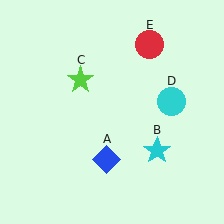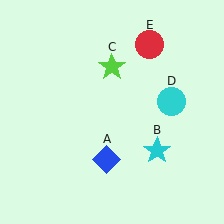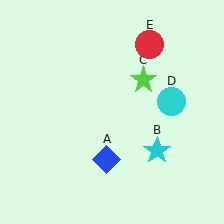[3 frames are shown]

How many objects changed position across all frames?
1 object changed position: lime star (object C).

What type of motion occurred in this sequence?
The lime star (object C) rotated clockwise around the center of the scene.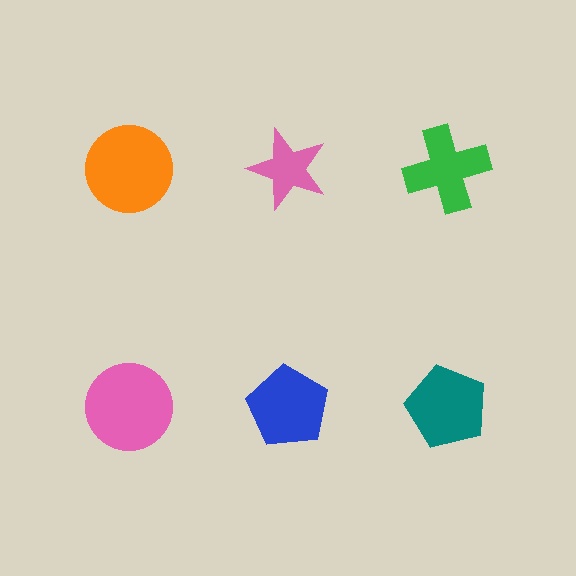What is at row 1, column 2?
A pink star.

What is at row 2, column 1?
A pink circle.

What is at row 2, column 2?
A blue pentagon.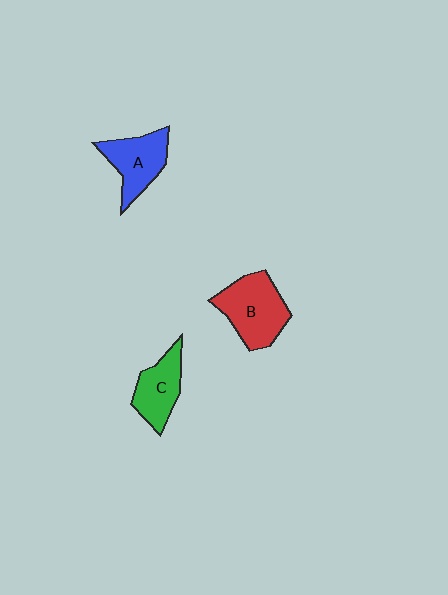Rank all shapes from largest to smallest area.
From largest to smallest: B (red), A (blue), C (green).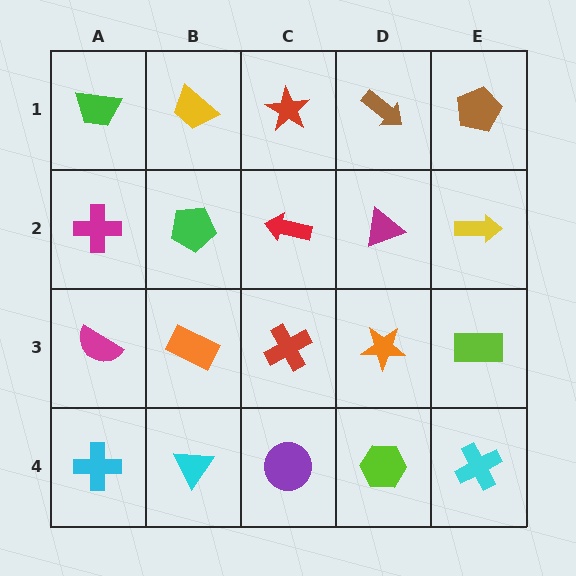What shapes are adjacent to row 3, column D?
A magenta triangle (row 2, column D), a lime hexagon (row 4, column D), a red cross (row 3, column C), a lime rectangle (row 3, column E).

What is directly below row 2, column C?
A red cross.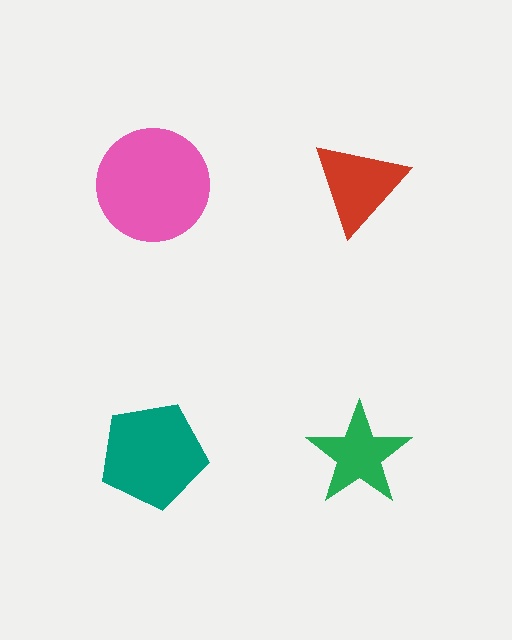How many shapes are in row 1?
2 shapes.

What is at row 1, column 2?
A red triangle.